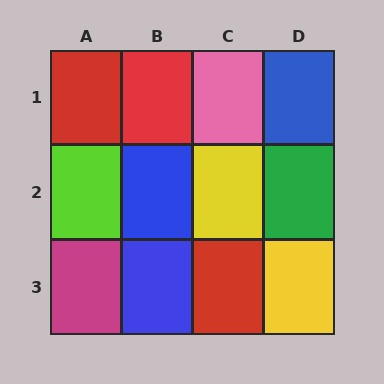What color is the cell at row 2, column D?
Green.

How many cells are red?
3 cells are red.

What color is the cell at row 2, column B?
Blue.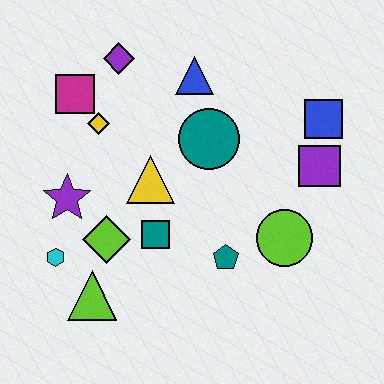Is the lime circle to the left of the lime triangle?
No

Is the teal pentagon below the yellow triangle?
Yes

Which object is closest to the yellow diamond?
The magenta square is closest to the yellow diamond.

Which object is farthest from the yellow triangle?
The blue square is farthest from the yellow triangle.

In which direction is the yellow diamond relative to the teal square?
The yellow diamond is above the teal square.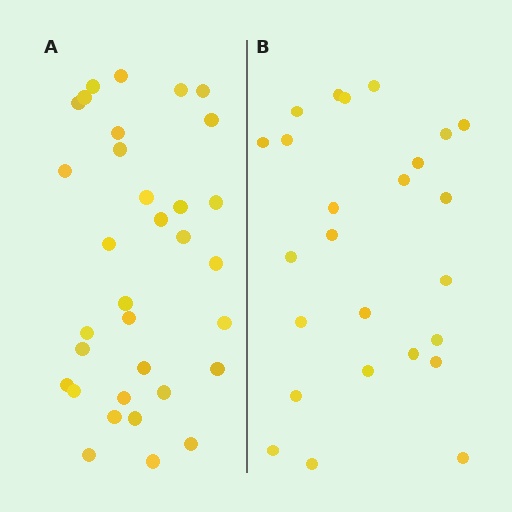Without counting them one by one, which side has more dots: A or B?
Region A (the left region) has more dots.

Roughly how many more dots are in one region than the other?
Region A has roughly 8 or so more dots than region B.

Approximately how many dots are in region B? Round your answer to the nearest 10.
About 20 dots. (The exact count is 25, which rounds to 20.)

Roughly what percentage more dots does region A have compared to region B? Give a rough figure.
About 30% more.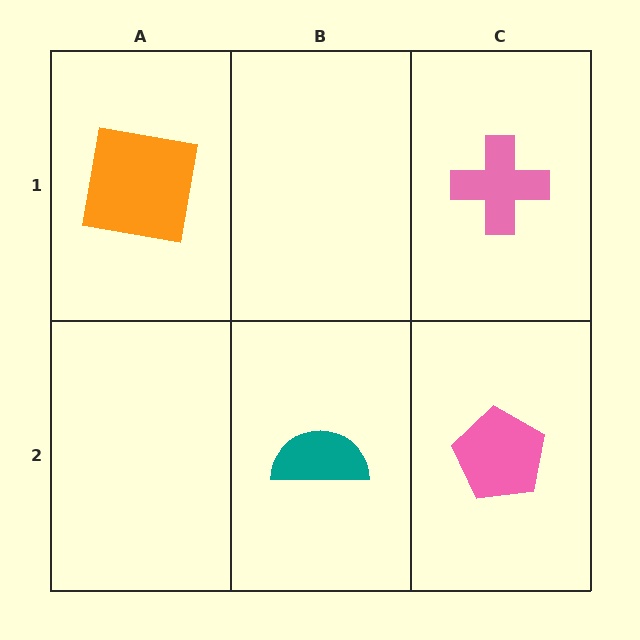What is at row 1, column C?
A pink cross.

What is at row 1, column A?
An orange square.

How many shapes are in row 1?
2 shapes.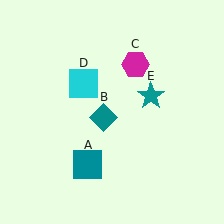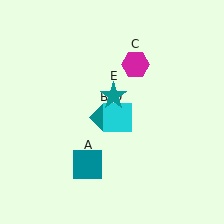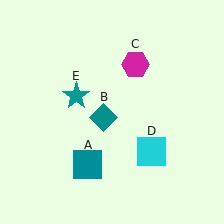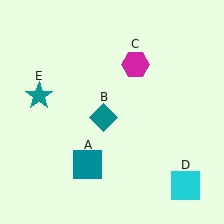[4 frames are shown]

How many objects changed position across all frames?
2 objects changed position: cyan square (object D), teal star (object E).